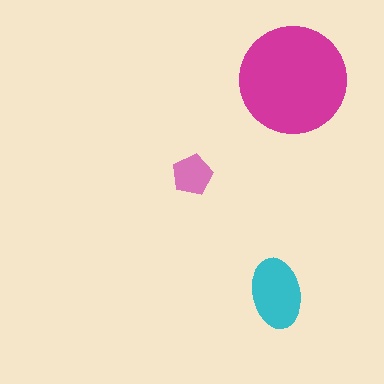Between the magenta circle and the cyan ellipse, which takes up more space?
The magenta circle.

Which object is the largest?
The magenta circle.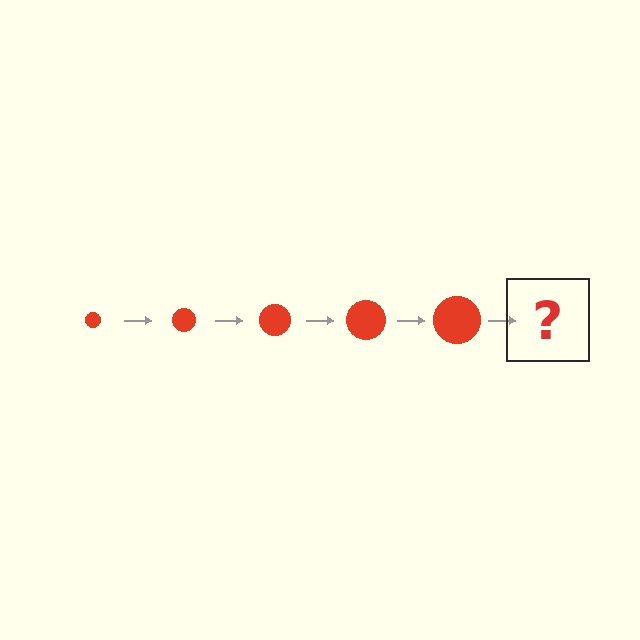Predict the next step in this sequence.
The next step is a red circle, larger than the previous one.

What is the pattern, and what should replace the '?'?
The pattern is that the circle gets progressively larger each step. The '?' should be a red circle, larger than the previous one.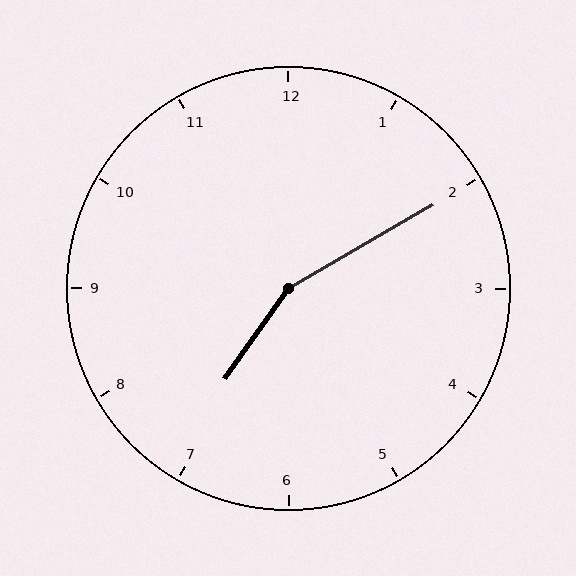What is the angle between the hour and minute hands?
Approximately 155 degrees.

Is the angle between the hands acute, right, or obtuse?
It is obtuse.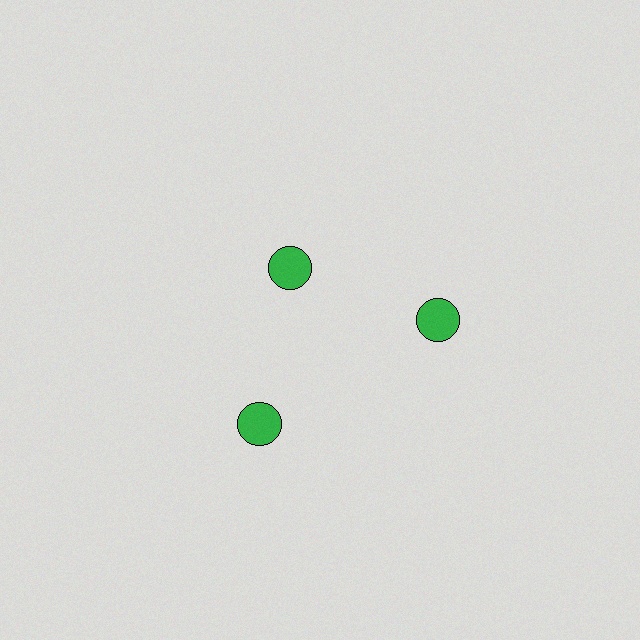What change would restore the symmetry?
The symmetry would be restored by moving it outward, back onto the ring so that all 3 circles sit at equal angles and equal distance from the center.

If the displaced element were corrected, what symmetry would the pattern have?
It would have 3-fold rotational symmetry — the pattern would map onto itself every 120 degrees.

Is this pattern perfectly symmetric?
No. The 3 green circles are arranged in a ring, but one element near the 11 o'clock position is pulled inward toward the center, breaking the 3-fold rotational symmetry.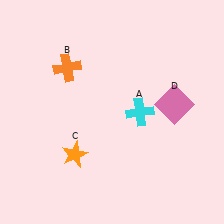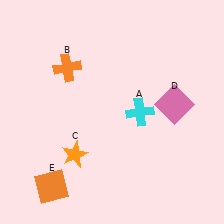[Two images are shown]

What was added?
An orange square (E) was added in Image 2.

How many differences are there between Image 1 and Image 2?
There is 1 difference between the two images.